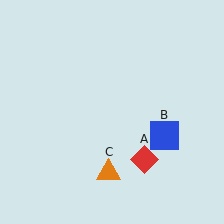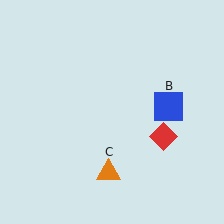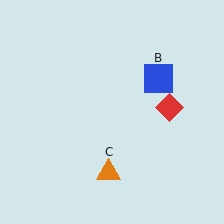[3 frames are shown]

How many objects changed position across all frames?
2 objects changed position: red diamond (object A), blue square (object B).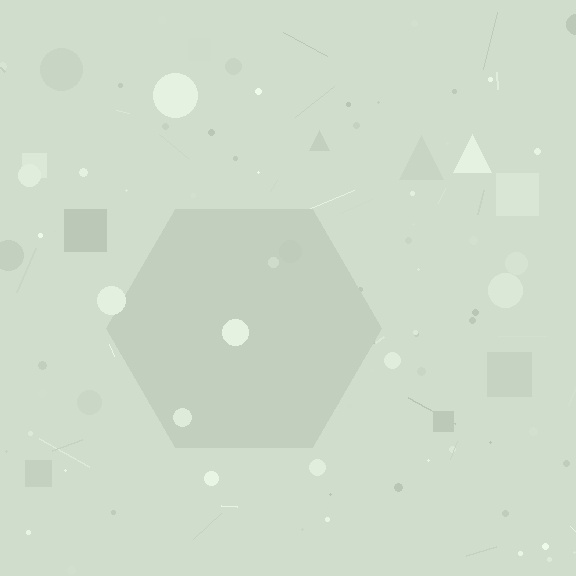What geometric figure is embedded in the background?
A hexagon is embedded in the background.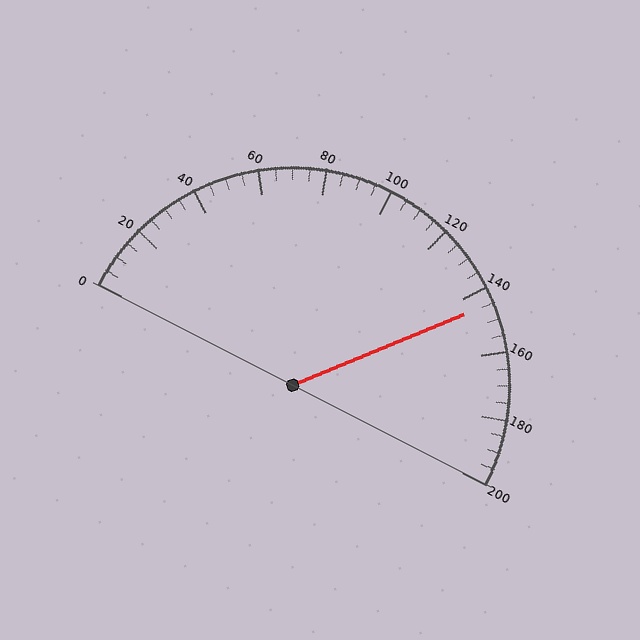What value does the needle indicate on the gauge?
The needle indicates approximately 145.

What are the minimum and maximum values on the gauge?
The gauge ranges from 0 to 200.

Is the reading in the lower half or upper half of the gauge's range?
The reading is in the upper half of the range (0 to 200).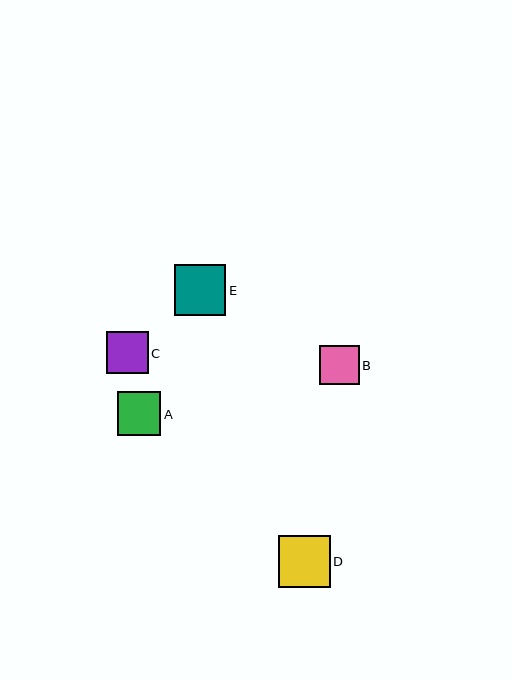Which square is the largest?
Square D is the largest with a size of approximately 52 pixels.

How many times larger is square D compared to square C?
Square D is approximately 1.3 times the size of square C.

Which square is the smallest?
Square B is the smallest with a size of approximately 40 pixels.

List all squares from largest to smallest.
From largest to smallest: D, E, A, C, B.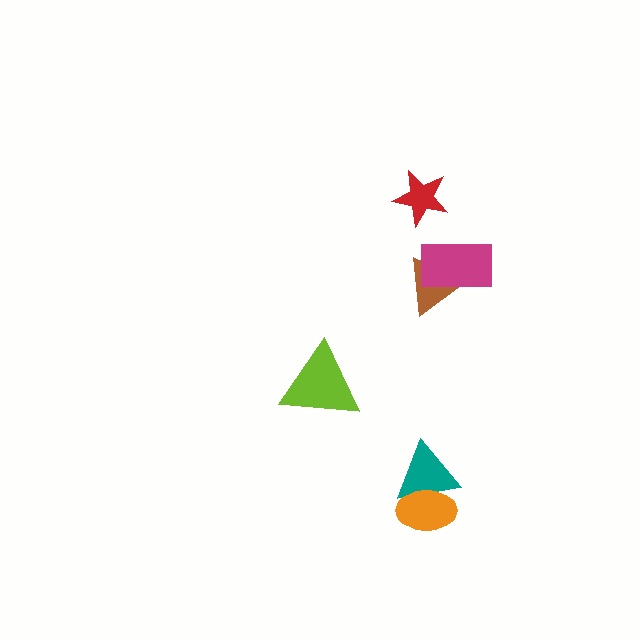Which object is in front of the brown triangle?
The magenta rectangle is in front of the brown triangle.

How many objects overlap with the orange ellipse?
1 object overlaps with the orange ellipse.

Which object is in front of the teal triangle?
The orange ellipse is in front of the teal triangle.